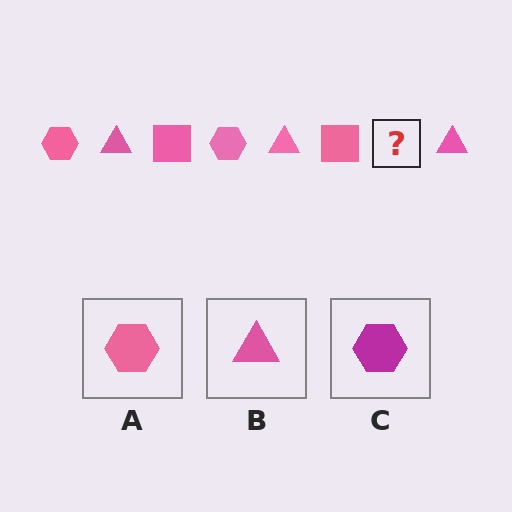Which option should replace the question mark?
Option A.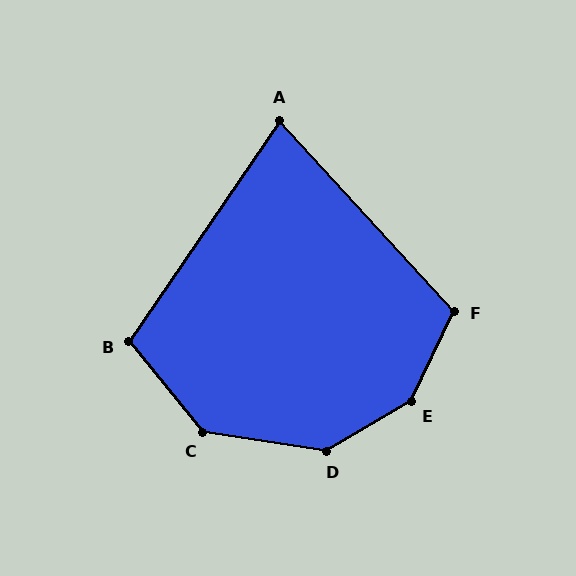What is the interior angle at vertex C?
Approximately 138 degrees (obtuse).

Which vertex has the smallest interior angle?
A, at approximately 77 degrees.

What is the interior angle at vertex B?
Approximately 107 degrees (obtuse).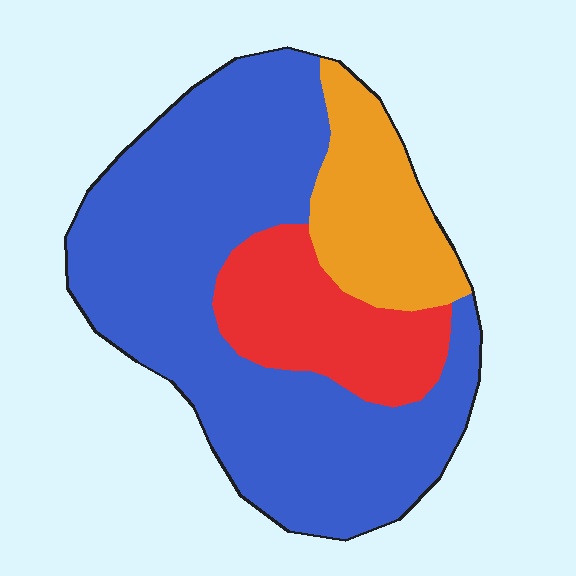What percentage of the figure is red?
Red takes up less than a quarter of the figure.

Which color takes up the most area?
Blue, at roughly 65%.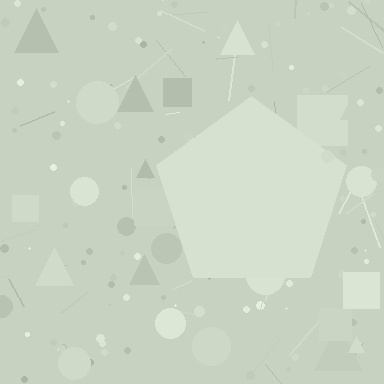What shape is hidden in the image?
A pentagon is hidden in the image.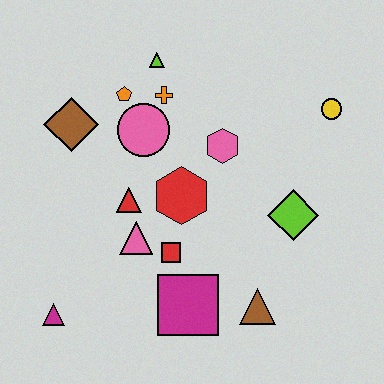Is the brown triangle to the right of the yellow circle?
No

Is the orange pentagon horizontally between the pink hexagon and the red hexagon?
No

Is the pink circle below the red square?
No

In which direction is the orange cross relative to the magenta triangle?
The orange cross is above the magenta triangle.